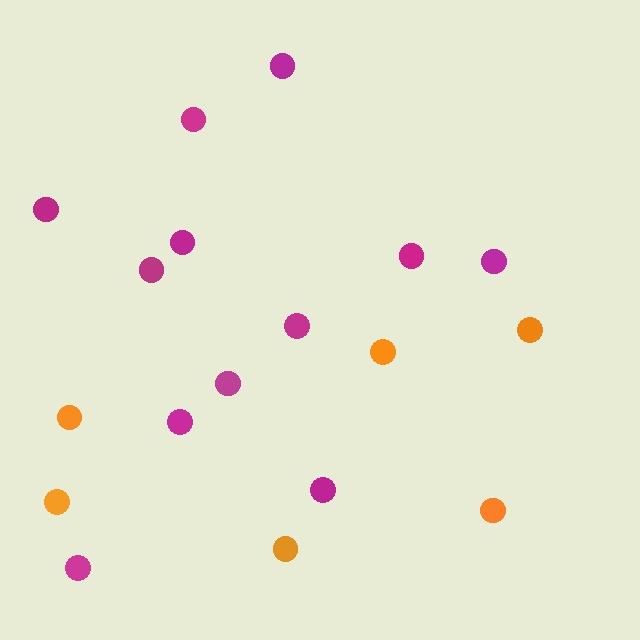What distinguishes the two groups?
There are 2 groups: one group of magenta circles (12) and one group of orange circles (6).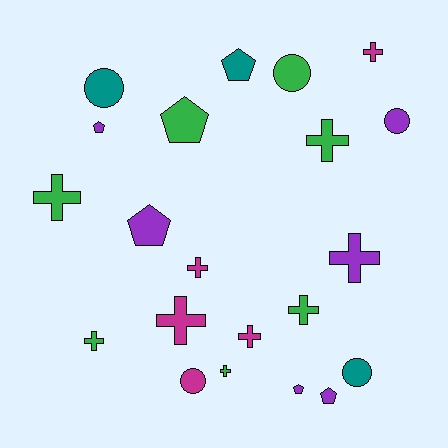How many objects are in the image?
There are 21 objects.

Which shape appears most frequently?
Cross, with 10 objects.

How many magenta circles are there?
There is 1 magenta circle.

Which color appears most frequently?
Green, with 7 objects.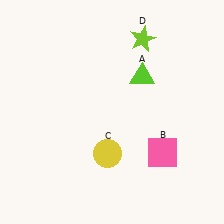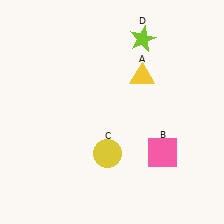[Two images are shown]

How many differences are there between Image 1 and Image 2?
There is 1 difference between the two images.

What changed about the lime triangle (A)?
In Image 1, A is lime. In Image 2, it changed to yellow.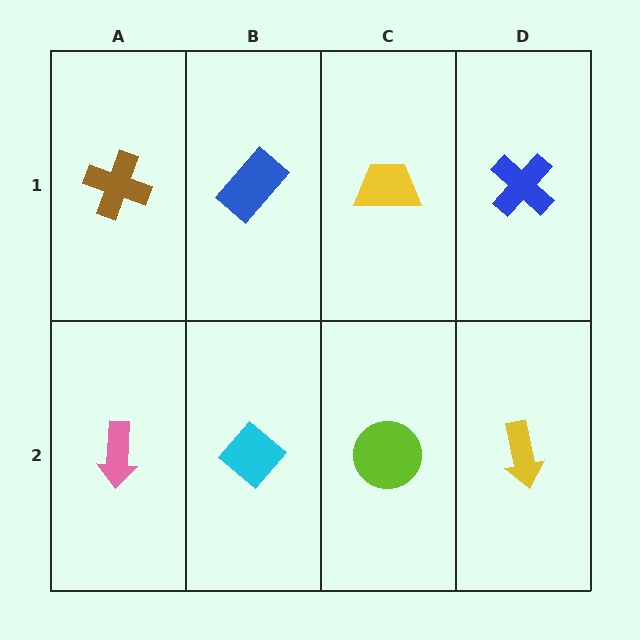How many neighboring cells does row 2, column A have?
2.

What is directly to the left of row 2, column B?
A pink arrow.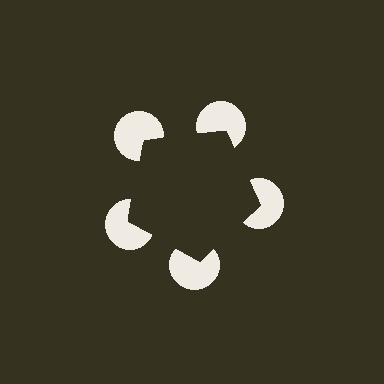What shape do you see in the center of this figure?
An illusory pentagon — its edges are inferred from the aligned wedge cuts in the pac-man discs, not physically drawn.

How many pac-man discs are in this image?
There are 5 — one at each vertex of the illusory pentagon.